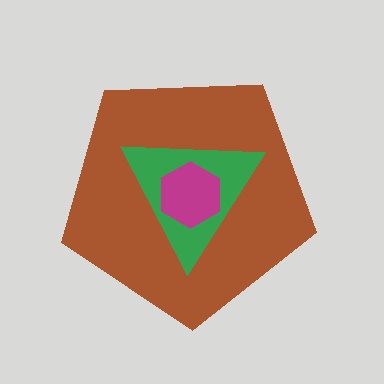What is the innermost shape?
The magenta hexagon.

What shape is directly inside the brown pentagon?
The green triangle.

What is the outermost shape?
The brown pentagon.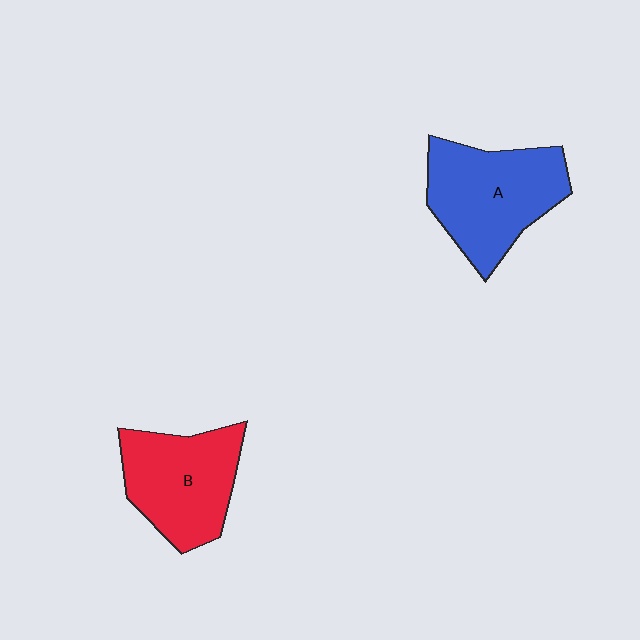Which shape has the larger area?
Shape A (blue).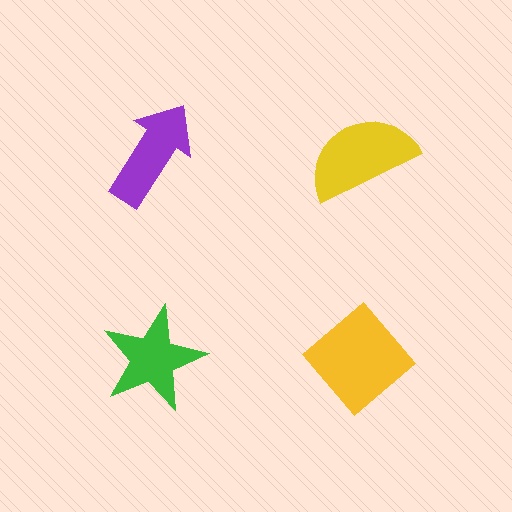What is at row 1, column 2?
A yellow semicircle.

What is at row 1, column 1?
A purple arrow.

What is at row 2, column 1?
A green star.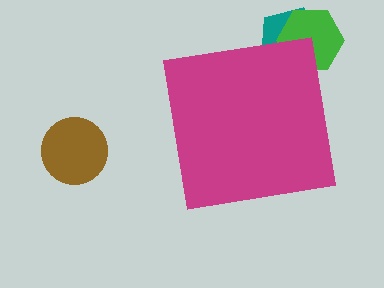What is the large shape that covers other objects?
A magenta square.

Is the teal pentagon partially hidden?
Yes, the teal pentagon is partially hidden behind the magenta square.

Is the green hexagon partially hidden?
Yes, the green hexagon is partially hidden behind the magenta square.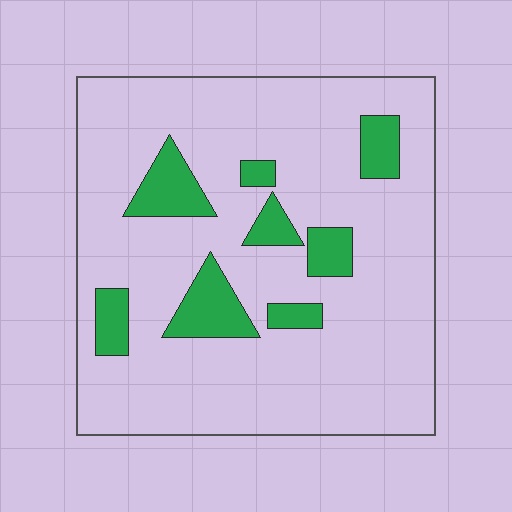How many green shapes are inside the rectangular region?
8.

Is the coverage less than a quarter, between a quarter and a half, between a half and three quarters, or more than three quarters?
Less than a quarter.